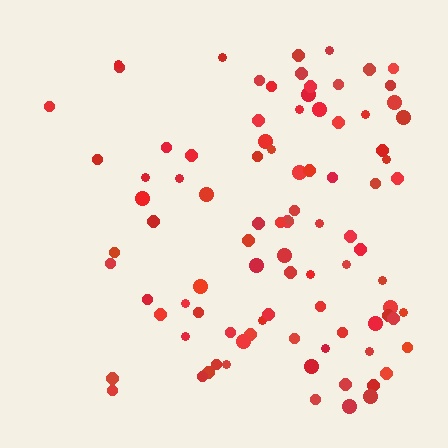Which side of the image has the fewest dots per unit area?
The left.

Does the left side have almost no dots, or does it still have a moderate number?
Still a moderate number, just noticeably fewer than the right.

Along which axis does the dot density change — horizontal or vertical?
Horizontal.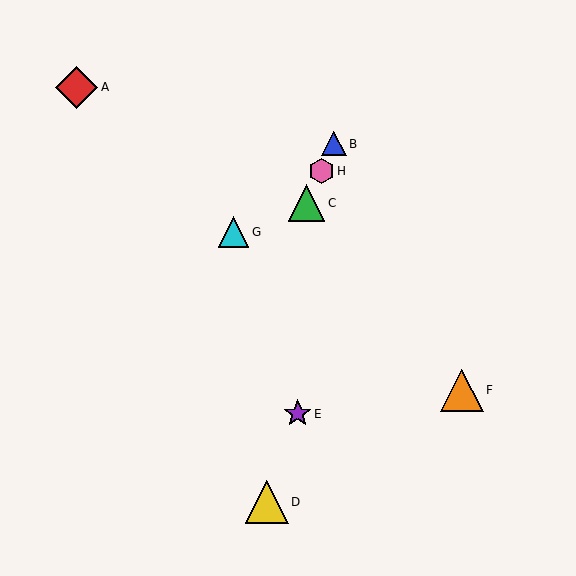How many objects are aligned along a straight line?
3 objects (B, C, H) are aligned along a straight line.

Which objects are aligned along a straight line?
Objects B, C, H are aligned along a straight line.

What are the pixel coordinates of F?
Object F is at (462, 390).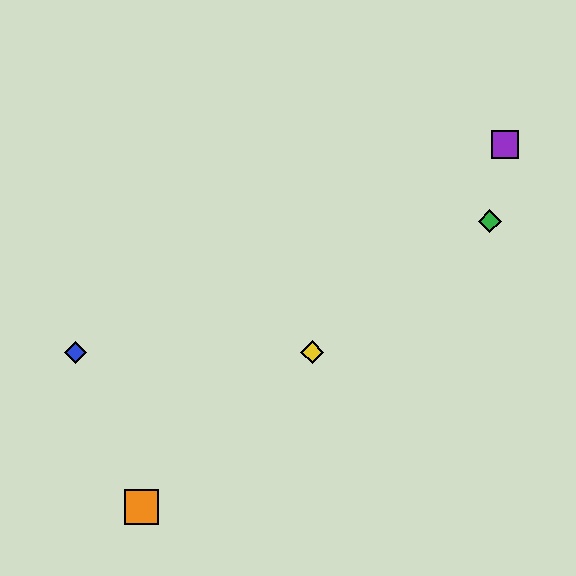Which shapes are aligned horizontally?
The red diamond, the blue diamond, the yellow diamond are aligned horizontally.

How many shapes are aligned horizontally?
3 shapes (the red diamond, the blue diamond, the yellow diamond) are aligned horizontally.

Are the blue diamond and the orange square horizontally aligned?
No, the blue diamond is at y≈352 and the orange square is at y≈507.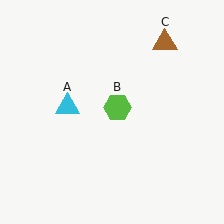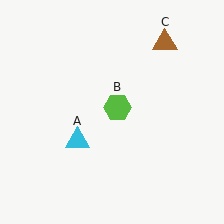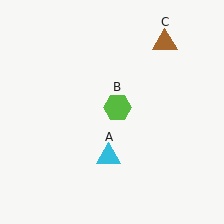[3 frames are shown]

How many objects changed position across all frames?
1 object changed position: cyan triangle (object A).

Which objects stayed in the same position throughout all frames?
Lime hexagon (object B) and brown triangle (object C) remained stationary.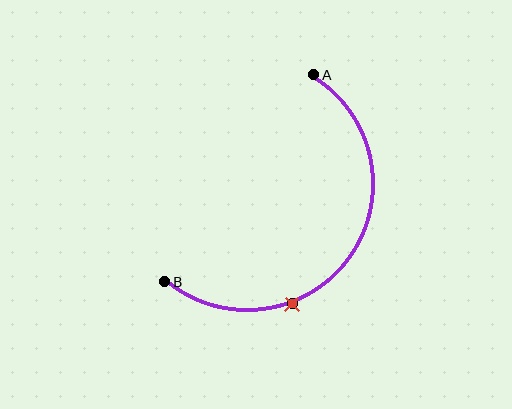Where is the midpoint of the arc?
The arc midpoint is the point on the curve farthest from the straight line joining A and B. It sits below and to the right of that line.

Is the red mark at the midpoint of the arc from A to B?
No. The red mark lies on the arc but is closer to endpoint B. The arc midpoint would be at the point on the curve equidistant along the arc from both A and B.